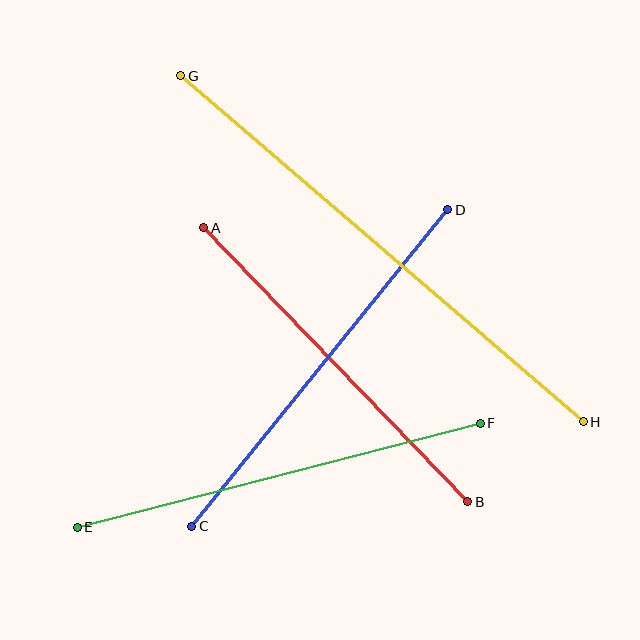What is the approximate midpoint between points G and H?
The midpoint is at approximately (382, 249) pixels.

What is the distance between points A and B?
The distance is approximately 381 pixels.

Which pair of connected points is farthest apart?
Points G and H are farthest apart.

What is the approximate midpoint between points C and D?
The midpoint is at approximately (320, 368) pixels.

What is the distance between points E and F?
The distance is approximately 416 pixels.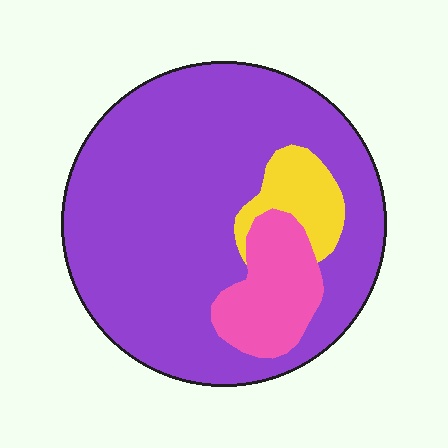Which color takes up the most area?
Purple, at roughly 80%.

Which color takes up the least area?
Yellow, at roughly 10%.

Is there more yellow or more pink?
Pink.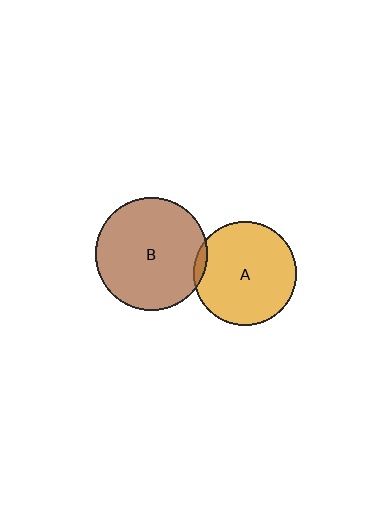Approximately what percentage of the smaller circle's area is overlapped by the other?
Approximately 5%.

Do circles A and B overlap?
Yes.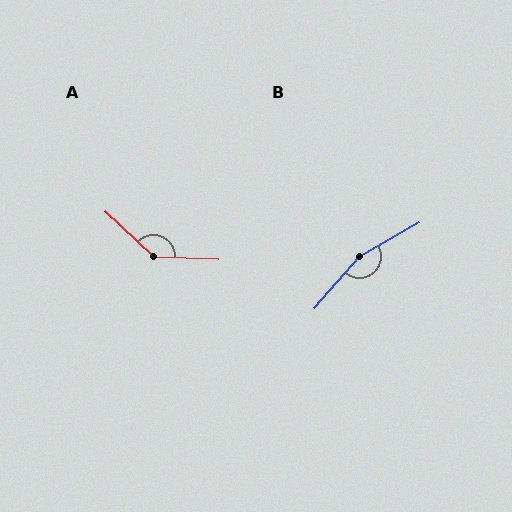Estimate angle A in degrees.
Approximately 138 degrees.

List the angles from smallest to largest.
A (138°), B (161°).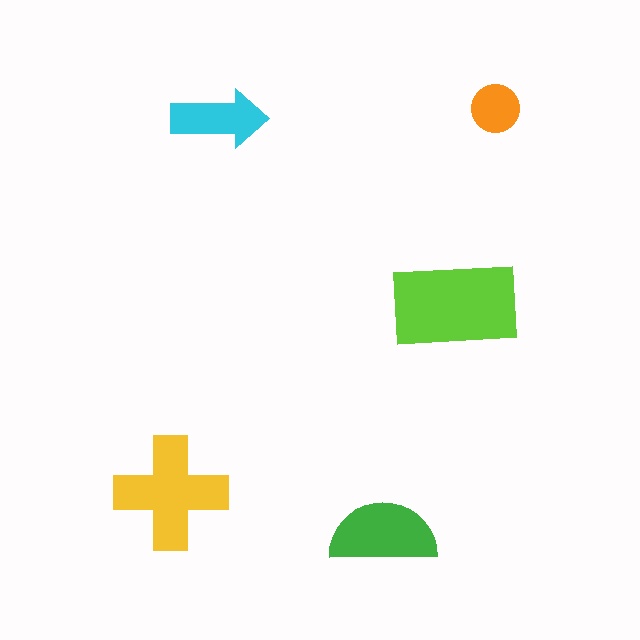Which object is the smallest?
The orange circle.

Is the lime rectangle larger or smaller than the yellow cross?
Larger.